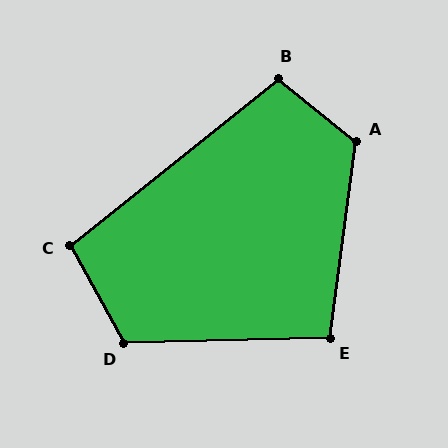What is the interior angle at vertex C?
Approximately 100 degrees (obtuse).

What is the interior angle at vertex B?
Approximately 102 degrees (obtuse).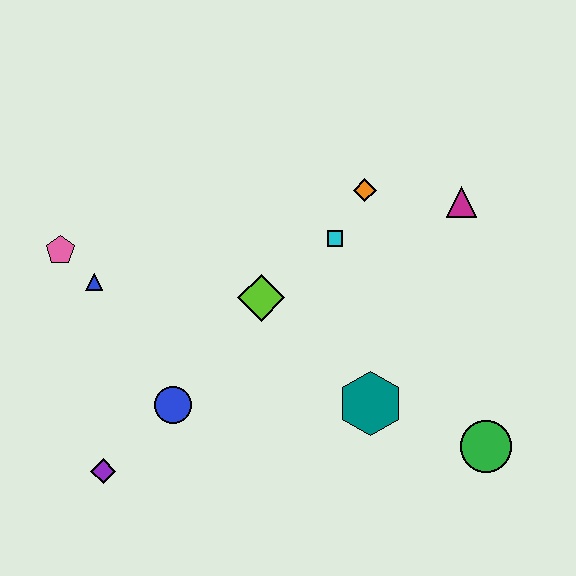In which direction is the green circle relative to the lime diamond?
The green circle is to the right of the lime diamond.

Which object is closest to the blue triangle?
The pink pentagon is closest to the blue triangle.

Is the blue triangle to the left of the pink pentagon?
No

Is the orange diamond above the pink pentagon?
Yes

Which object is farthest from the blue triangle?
The green circle is farthest from the blue triangle.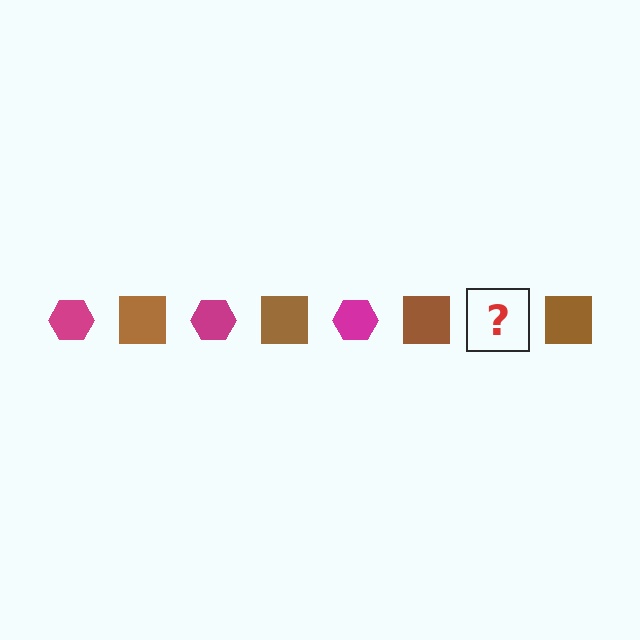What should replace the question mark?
The question mark should be replaced with a magenta hexagon.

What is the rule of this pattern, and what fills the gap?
The rule is that the pattern alternates between magenta hexagon and brown square. The gap should be filled with a magenta hexagon.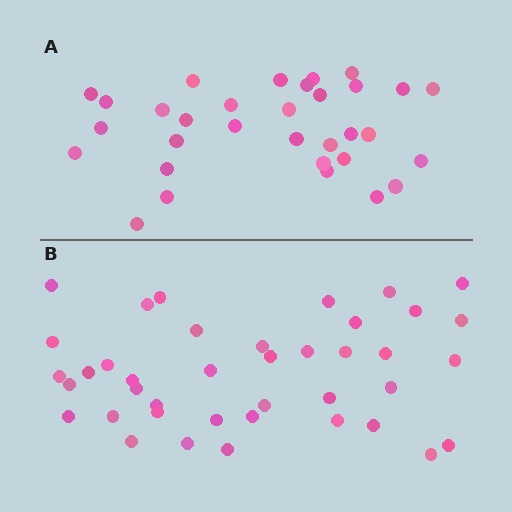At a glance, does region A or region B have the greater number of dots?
Region B (the bottom region) has more dots.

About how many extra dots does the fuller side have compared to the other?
Region B has roughly 8 or so more dots than region A.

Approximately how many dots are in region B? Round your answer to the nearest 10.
About 40 dots.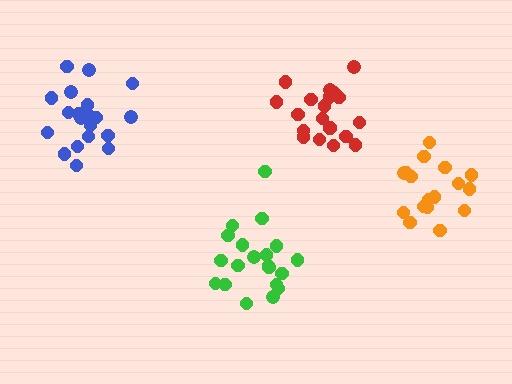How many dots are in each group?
Group 1: 20 dots, Group 2: 20 dots, Group 3: 19 dots, Group 4: 20 dots (79 total).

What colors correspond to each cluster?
The clusters are colored: blue, green, orange, red.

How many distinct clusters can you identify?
There are 4 distinct clusters.